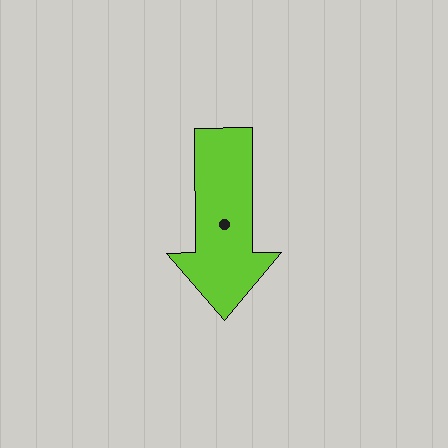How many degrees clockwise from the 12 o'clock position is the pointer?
Approximately 180 degrees.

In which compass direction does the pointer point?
South.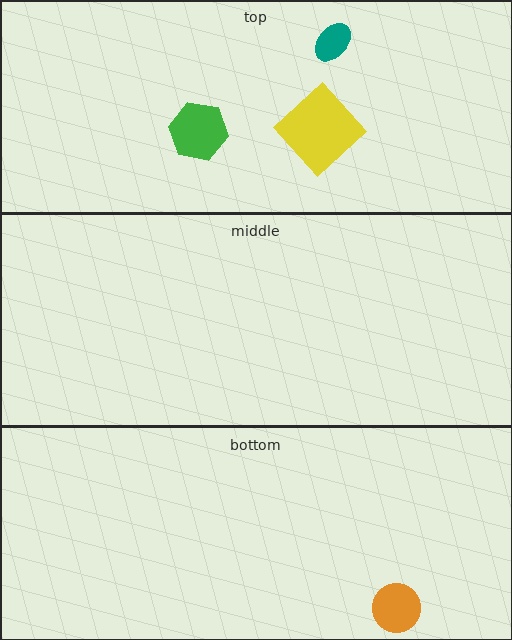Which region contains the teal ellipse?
The top region.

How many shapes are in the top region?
3.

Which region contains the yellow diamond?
The top region.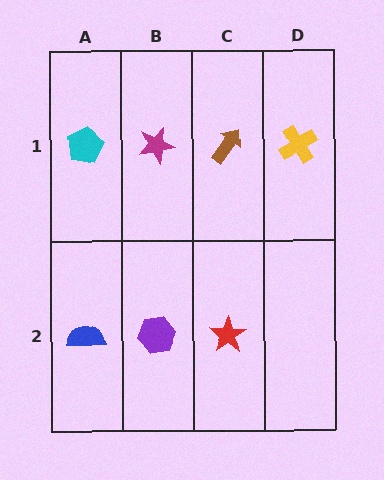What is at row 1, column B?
A magenta star.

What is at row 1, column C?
A brown arrow.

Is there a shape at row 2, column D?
No, that cell is empty.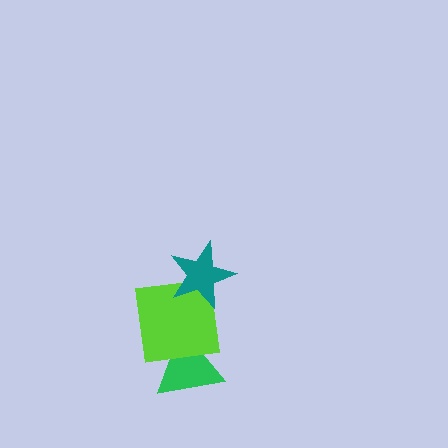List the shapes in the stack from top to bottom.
From top to bottom: the teal star, the lime square, the green triangle.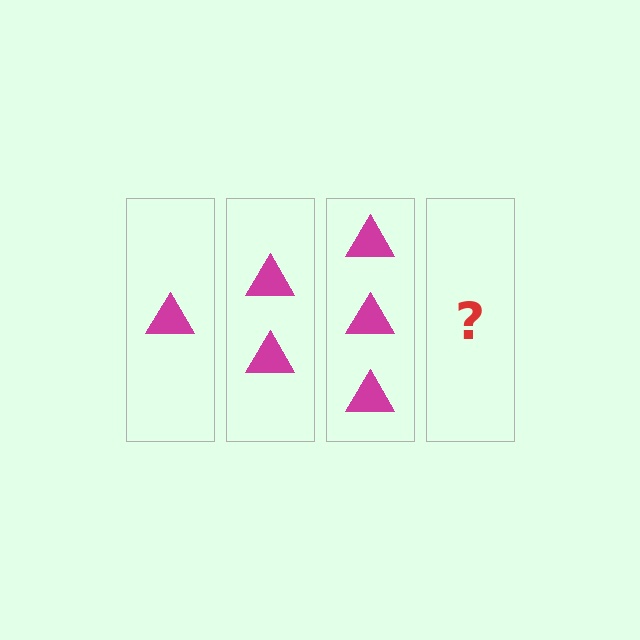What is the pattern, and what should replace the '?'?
The pattern is that each step adds one more triangle. The '?' should be 4 triangles.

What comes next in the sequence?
The next element should be 4 triangles.